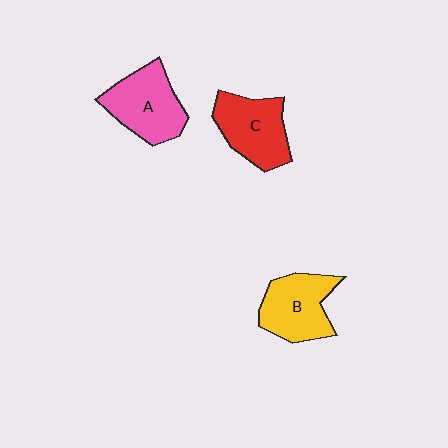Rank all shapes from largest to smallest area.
From largest to smallest: A (pink), C (red), B (yellow).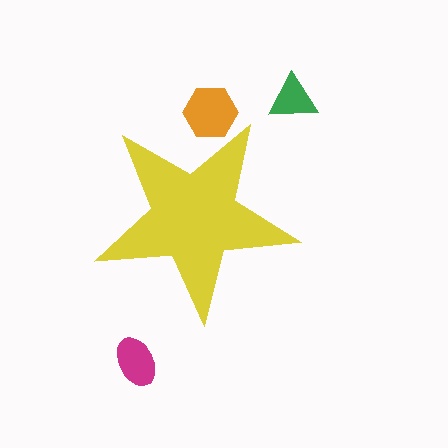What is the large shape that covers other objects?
A yellow star.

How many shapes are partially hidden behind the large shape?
1 shape is partially hidden.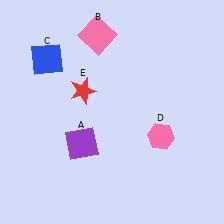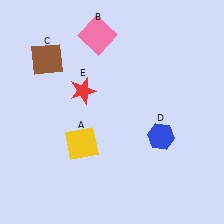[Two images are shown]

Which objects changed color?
A changed from purple to yellow. C changed from blue to brown. D changed from pink to blue.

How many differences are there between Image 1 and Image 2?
There are 3 differences between the two images.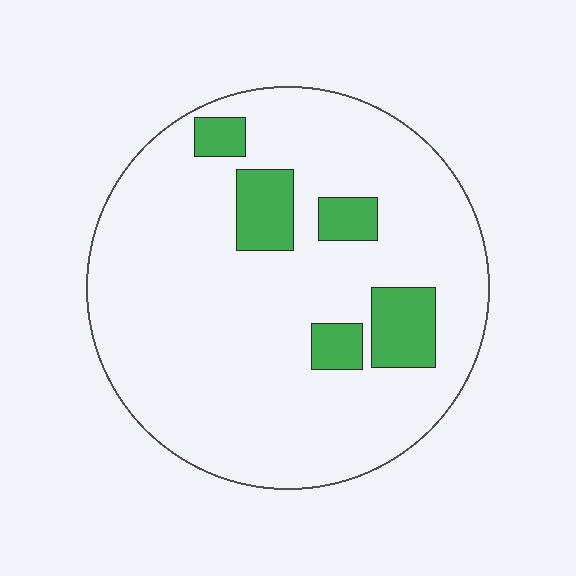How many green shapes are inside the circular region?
5.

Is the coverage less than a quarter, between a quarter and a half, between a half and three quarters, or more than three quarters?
Less than a quarter.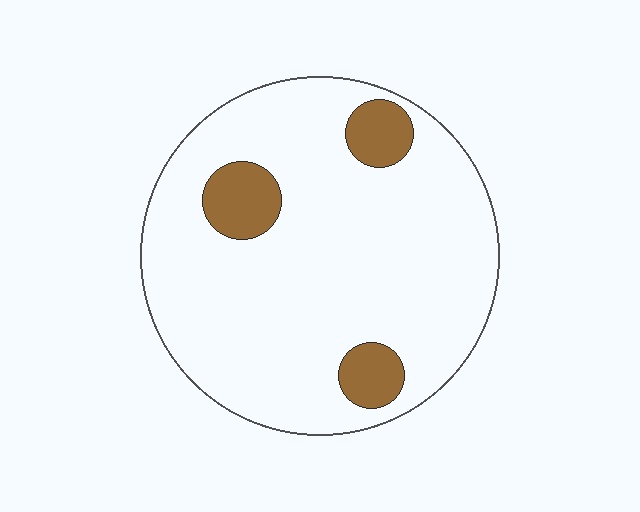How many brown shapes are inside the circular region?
3.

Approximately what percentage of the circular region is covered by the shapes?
Approximately 10%.